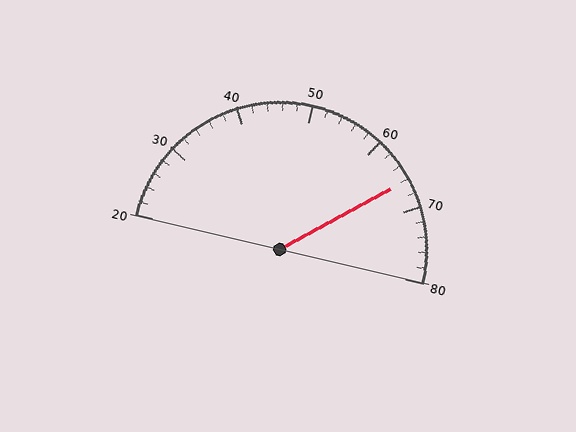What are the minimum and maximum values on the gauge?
The gauge ranges from 20 to 80.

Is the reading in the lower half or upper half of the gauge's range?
The reading is in the upper half of the range (20 to 80).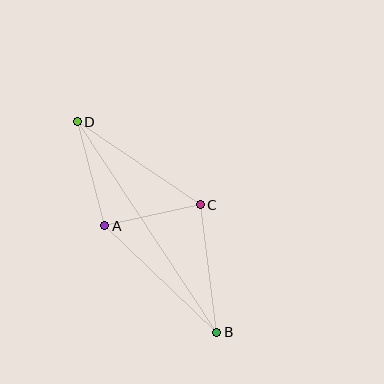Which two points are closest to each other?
Points A and C are closest to each other.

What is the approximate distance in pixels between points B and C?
The distance between B and C is approximately 129 pixels.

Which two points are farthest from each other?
Points B and D are farthest from each other.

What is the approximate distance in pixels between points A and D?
The distance between A and D is approximately 108 pixels.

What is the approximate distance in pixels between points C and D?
The distance between C and D is approximately 148 pixels.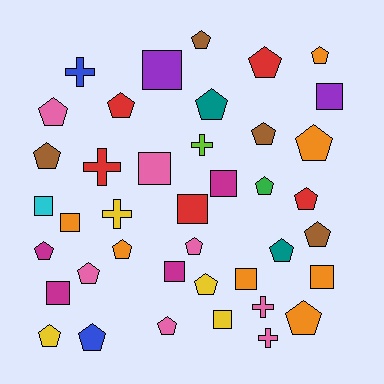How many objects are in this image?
There are 40 objects.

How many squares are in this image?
There are 12 squares.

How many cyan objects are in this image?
There is 1 cyan object.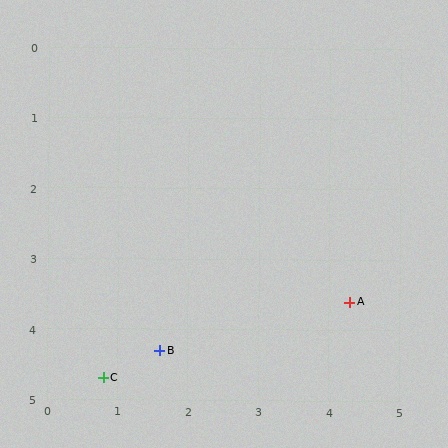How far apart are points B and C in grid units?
Points B and C are about 0.9 grid units apart.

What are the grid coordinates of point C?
Point C is at approximately (0.8, 4.7).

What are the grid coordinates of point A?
Point A is at approximately (4.3, 3.6).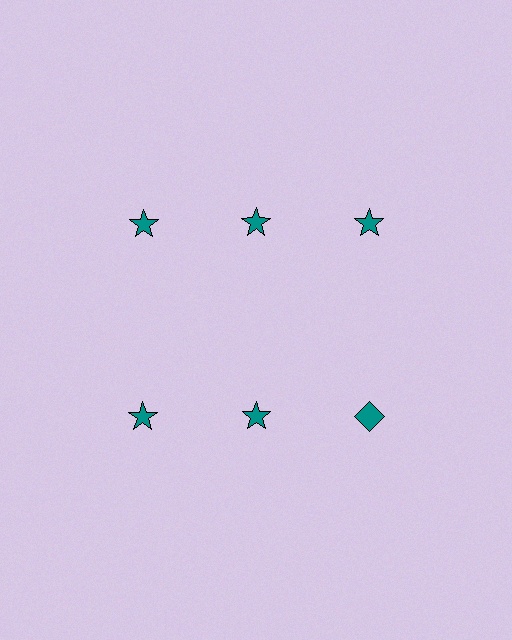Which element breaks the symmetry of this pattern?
The teal diamond in the second row, center column breaks the symmetry. All other shapes are teal stars.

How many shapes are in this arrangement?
There are 6 shapes arranged in a grid pattern.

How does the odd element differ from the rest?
It has a different shape: diamond instead of star.